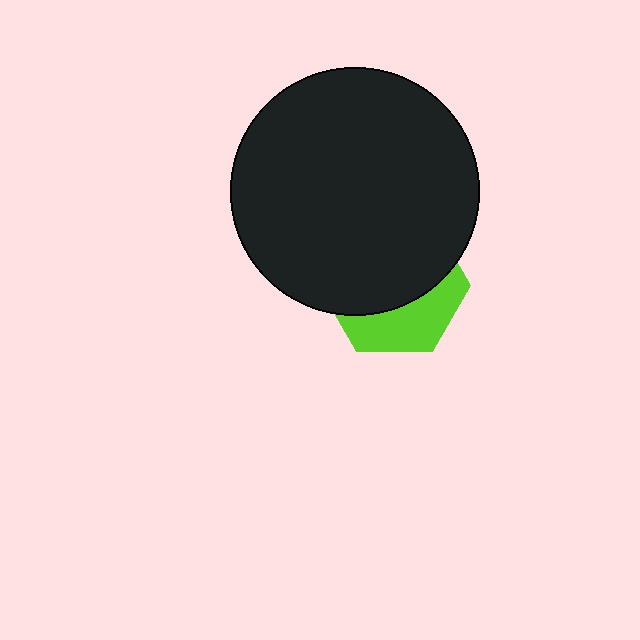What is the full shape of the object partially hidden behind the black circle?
The partially hidden object is a lime hexagon.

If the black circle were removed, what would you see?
You would see the complete lime hexagon.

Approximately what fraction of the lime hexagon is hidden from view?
Roughly 64% of the lime hexagon is hidden behind the black circle.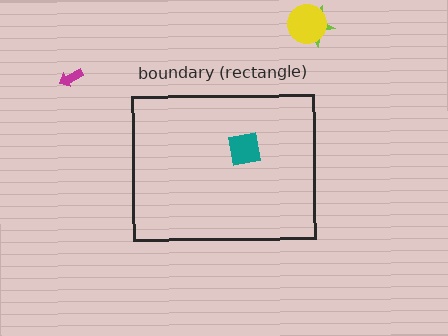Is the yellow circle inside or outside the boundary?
Outside.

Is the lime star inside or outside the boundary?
Outside.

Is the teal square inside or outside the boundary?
Inside.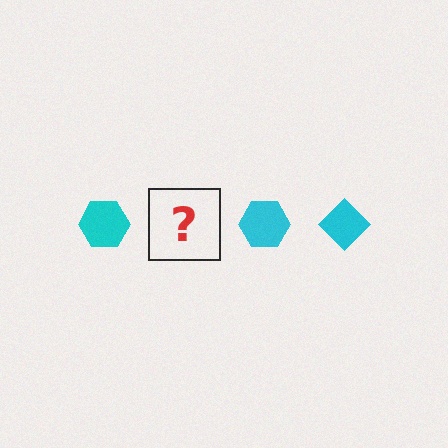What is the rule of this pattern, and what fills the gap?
The rule is that the pattern cycles through hexagon, diamond shapes in cyan. The gap should be filled with a cyan diamond.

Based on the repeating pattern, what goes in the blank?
The blank should be a cyan diamond.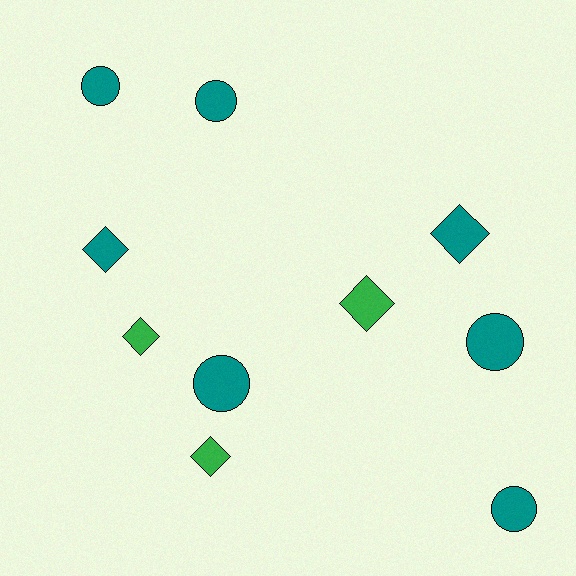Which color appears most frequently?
Teal, with 7 objects.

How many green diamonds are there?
There are 3 green diamonds.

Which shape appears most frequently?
Circle, with 5 objects.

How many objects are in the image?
There are 10 objects.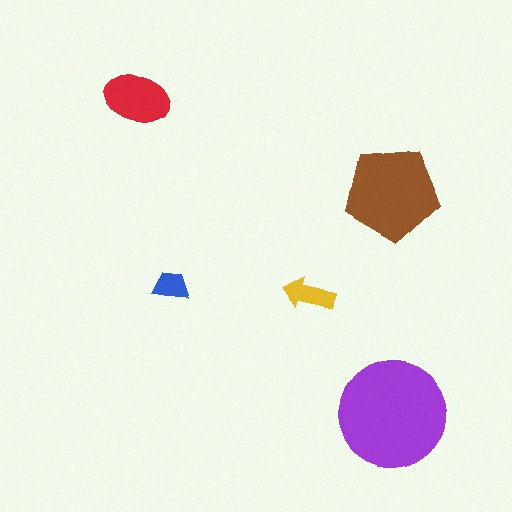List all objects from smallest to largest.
The blue trapezoid, the yellow arrow, the red ellipse, the brown pentagon, the purple circle.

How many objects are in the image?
There are 5 objects in the image.